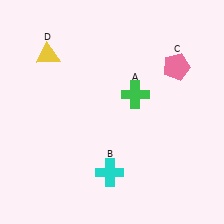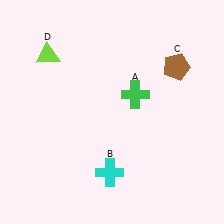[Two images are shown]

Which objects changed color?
C changed from pink to brown. D changed from yellow to lime.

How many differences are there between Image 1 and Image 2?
There are 2 differences between the two images.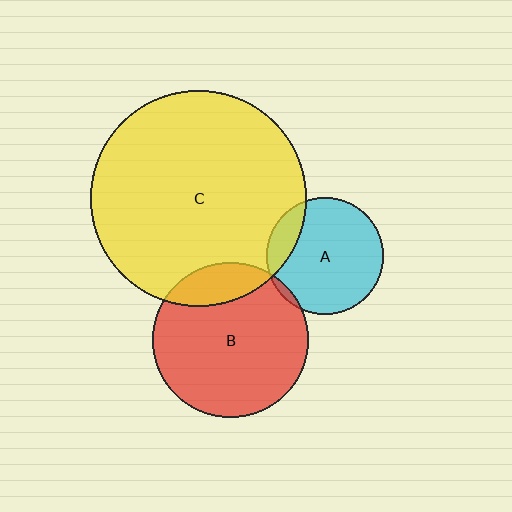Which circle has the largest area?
Circle C (yellow).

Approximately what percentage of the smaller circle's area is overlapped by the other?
Approximately 15%.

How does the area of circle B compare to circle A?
Approximately 1.8 times.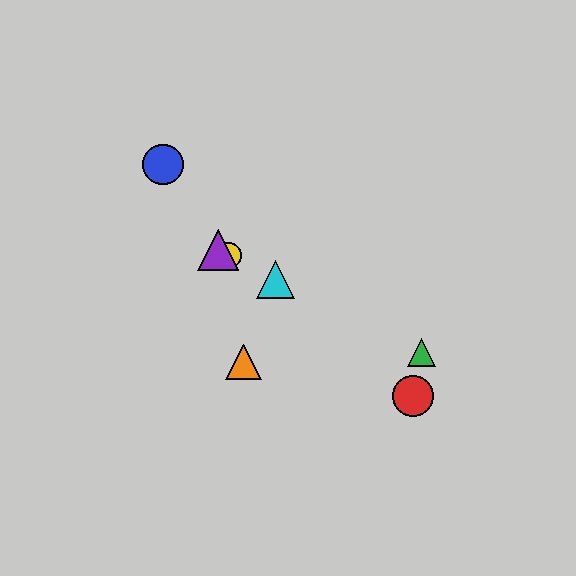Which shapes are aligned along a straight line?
The green triangle, the yellow circle, the purple triangle, the cyan triangle are aligned along a straight line.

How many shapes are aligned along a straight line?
4 shapes (the green triangle, the yellow circle, the purple triangle, the cyan triangle) are aligned along a straight line.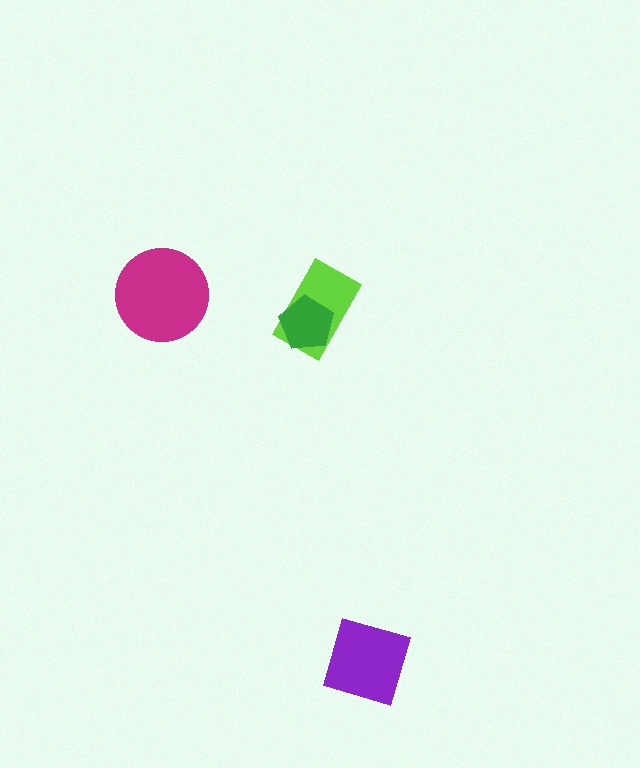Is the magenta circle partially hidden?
No, no other shape covers it.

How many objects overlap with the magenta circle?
0 objects overlap with the magenta circle.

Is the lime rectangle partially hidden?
Yes, it is partially covered by another shape.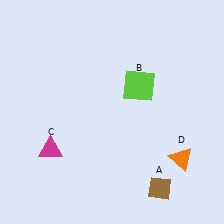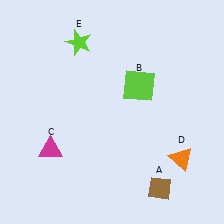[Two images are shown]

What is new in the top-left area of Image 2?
A lime star (E) was added in the top-left area of Image 2.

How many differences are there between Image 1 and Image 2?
There is 1 difference between the two images.